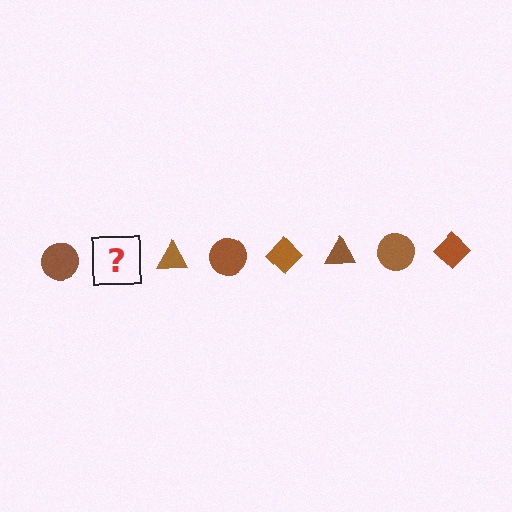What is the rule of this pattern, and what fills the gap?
The rule is that the pattern cycles through circle, diamond, triangle shapes in brown. The gap should be filled with a brown diamond.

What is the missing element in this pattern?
The missing element is a brown diamond.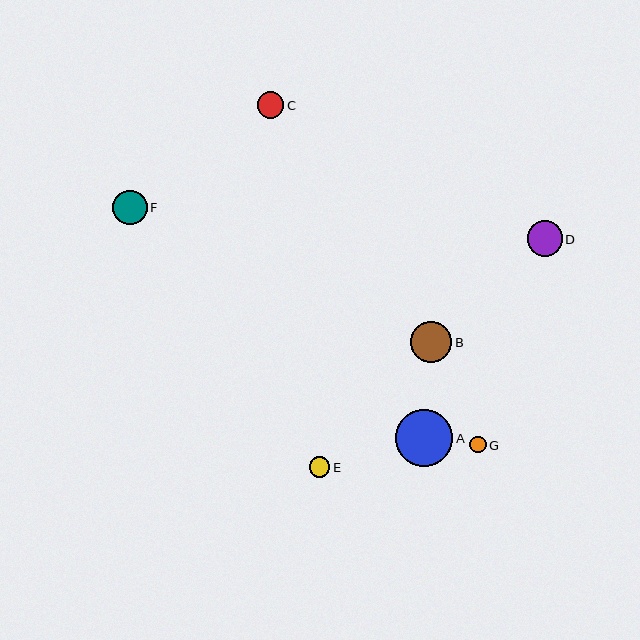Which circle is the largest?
Circle A is the largest with a size of approximately 57 pixels.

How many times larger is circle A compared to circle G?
Circle A is approximately 3.5 times the size of circle G.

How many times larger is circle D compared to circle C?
Circle D is approximately 1.3 times the size of circle C.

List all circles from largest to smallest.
From largest to smallest: A, B, D, F, C, E, G.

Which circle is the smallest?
Circle G is the smallest with a size of approximately 16 pixels.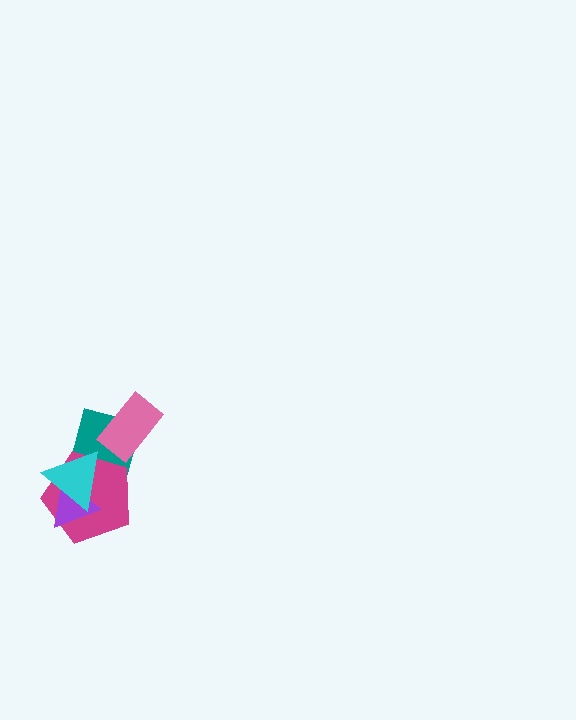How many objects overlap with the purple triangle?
2 objects overlap with the purple triangle.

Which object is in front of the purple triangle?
The cyan triangle is in front of the purple triangle.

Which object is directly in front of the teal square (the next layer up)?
The magenta pentagon is directly in front of the teal square.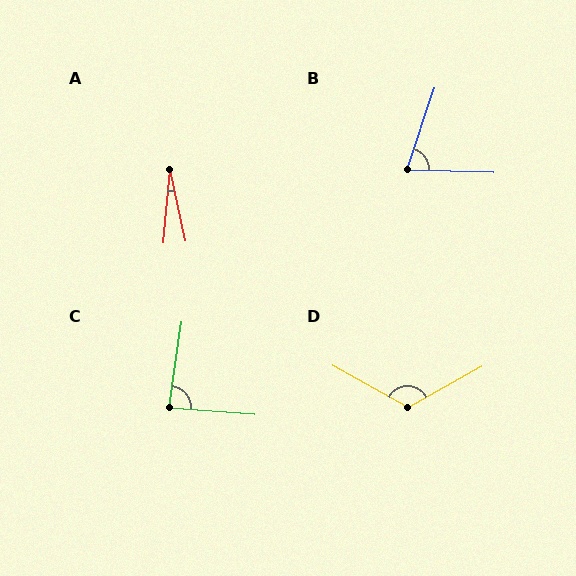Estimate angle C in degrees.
Approximately 86 degrees.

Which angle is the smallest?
A, at approximately 17 degrees.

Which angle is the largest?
D, at approximately 122 degrees.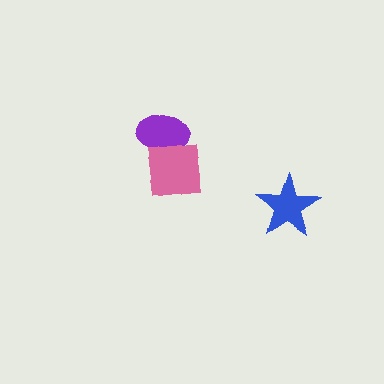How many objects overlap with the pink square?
1 object overlaps with the pink square.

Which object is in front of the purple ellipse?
The pink square is in front of the purple ellipse.